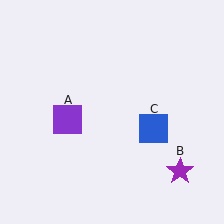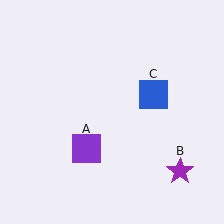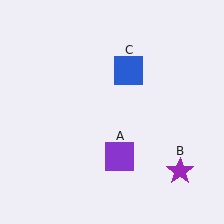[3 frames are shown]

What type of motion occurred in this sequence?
The purple square (object A), blue square (object C) rotated counterclockwise around the center of the scene.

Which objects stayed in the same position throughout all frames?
Purple star (object B) remained stationary.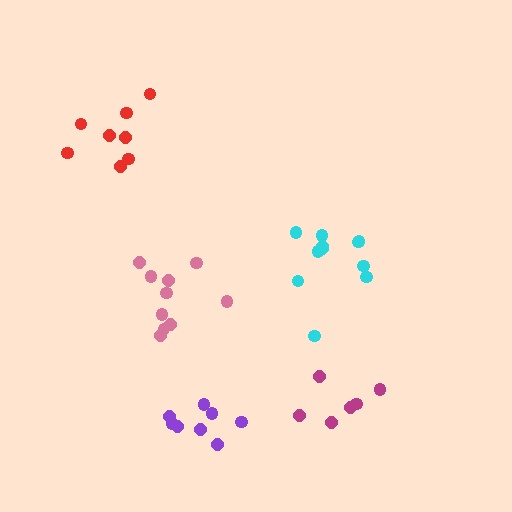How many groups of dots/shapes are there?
There are 5 groups.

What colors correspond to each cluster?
The clusters are colored: magenta, cyan, purple, red, pink.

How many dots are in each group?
Group 1: 6 dots, Group 2: 11 dots, Group 3: 8 dots, Group 4: 8 dots, Group 5: 10 dots (43 total).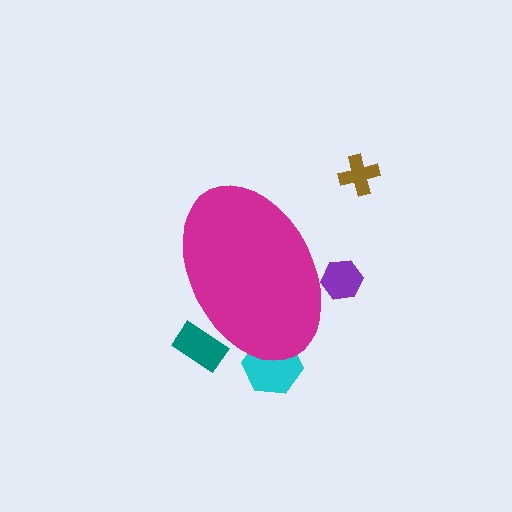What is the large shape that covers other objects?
A magenta ellipse.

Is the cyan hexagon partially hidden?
Yes, the cyan hexagon is partially hidden behind the magenta ellipse.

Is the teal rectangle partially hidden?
Yes, the teal rectangle is partially hidden behind the magenta ellipse.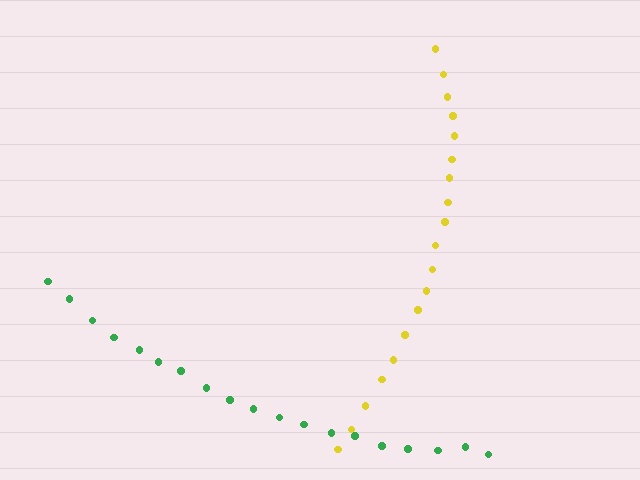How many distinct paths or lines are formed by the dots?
There are 2 distinct paths.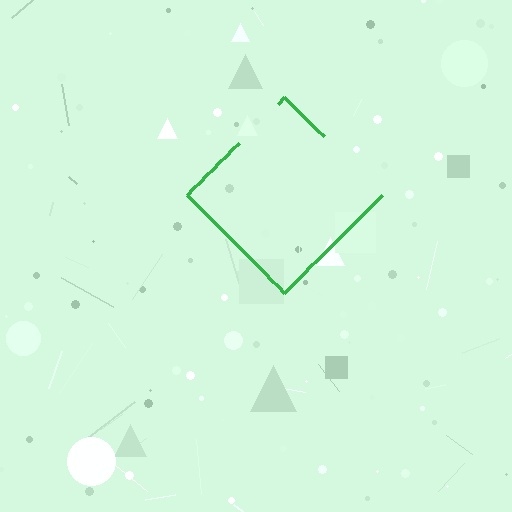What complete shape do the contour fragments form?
The contour fragments form a diamond.